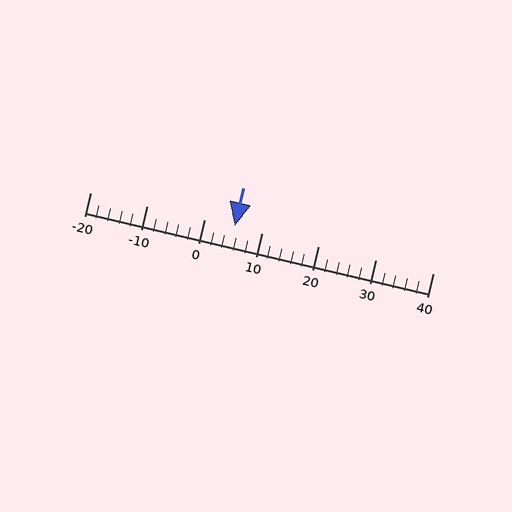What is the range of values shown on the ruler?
The ruler shows values from -20 to 40.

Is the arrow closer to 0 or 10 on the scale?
The arrow is closer to 10.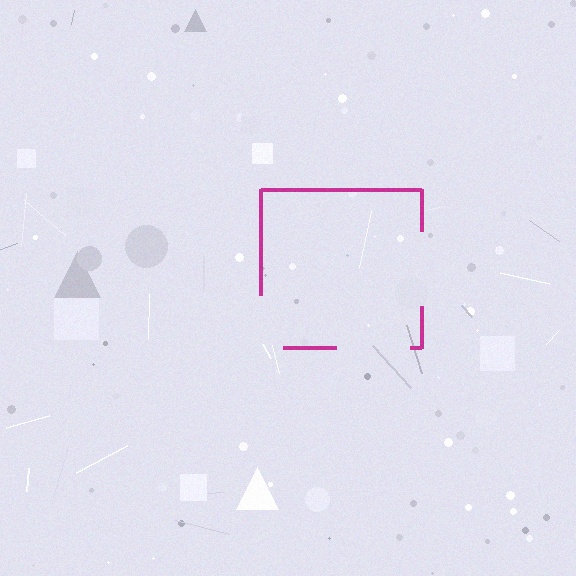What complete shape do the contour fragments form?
The contour fragments form a square.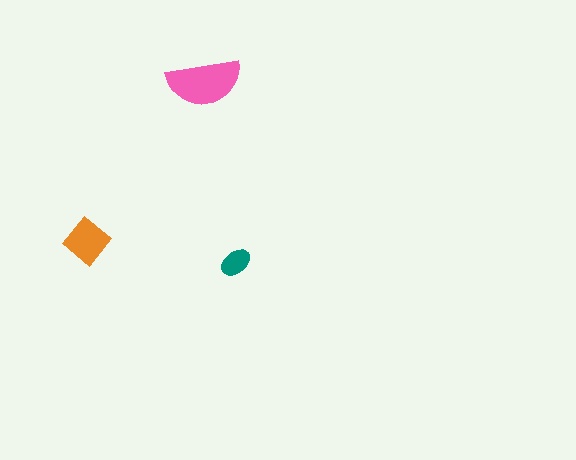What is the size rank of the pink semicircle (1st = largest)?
1st.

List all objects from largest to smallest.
The pink semicircle, the orange diamond, the teal ellipse.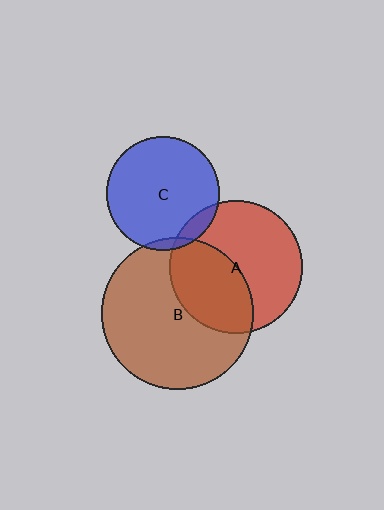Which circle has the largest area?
Circle B (brown).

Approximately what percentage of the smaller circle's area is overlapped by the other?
Approximately 40%.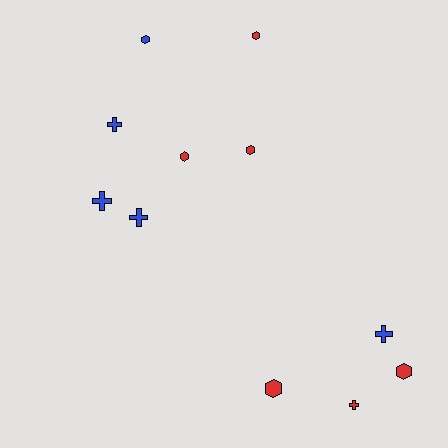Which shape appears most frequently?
Hexagon, with 6 objects.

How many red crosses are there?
There is 1 red cross.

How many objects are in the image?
There are 11 objects.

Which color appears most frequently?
Red, with 6 objects.